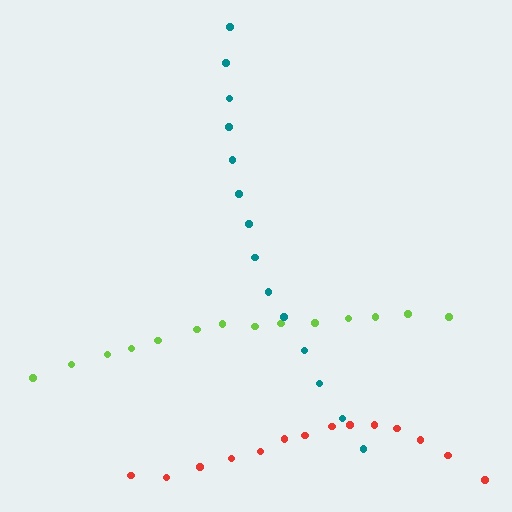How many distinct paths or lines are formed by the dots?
There are 3 distinct paths.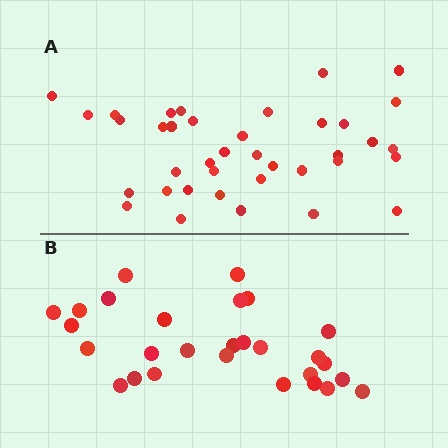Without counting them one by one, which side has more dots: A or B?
Region A (the top region) has more dots.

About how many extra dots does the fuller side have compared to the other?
Region A has roughly 10 or so more dots than region B.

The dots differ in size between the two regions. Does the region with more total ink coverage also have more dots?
No. Region B has more total ink coverage because its dots are larger, but region A actually contains more individual dots. Total area can be misleading — the number of items is what matters here.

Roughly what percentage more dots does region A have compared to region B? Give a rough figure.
About 35% more.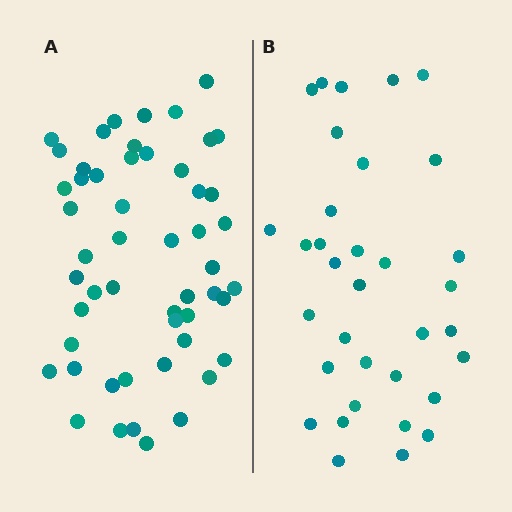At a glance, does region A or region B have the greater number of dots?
Region A (the left region) has more dots.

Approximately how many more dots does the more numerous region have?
Region A has approximately 20 more dots than region B.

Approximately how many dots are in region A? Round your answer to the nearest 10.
About 50 dots. (The exact count is 52, which rounds to 50.)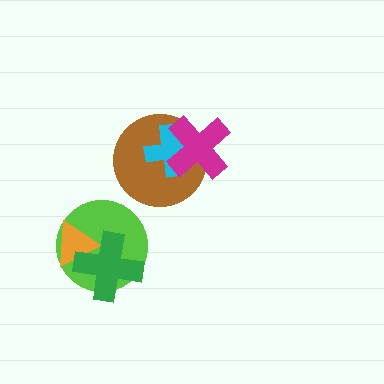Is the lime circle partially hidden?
Yes, it is partially covered by another shape.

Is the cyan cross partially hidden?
Yes, it is partially covered by another shape.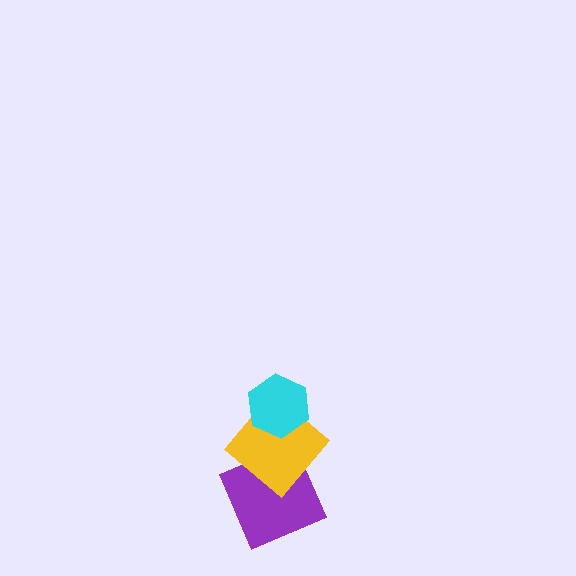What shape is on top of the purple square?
The yellow diamond is on top of the purple square.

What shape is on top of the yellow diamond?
The cyan hexagon is on top of the yellow diamond.